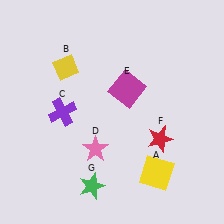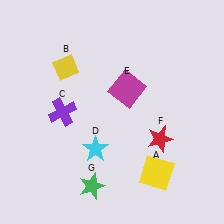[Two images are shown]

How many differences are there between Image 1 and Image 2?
There is 1 difference between the two images.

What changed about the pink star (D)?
In Image 1, D is pink. In Image 2, it changed to cyan.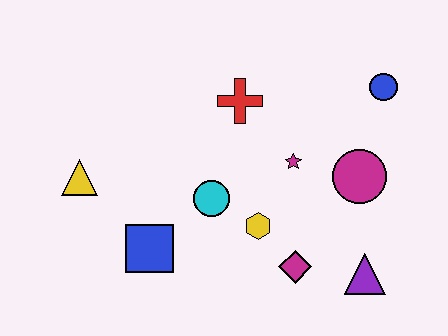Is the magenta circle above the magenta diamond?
Yes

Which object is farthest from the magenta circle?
The yellow triangle is farthest from the magenta circle.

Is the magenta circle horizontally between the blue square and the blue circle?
Yes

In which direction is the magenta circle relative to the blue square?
The magenta circle is to the right of the blue square.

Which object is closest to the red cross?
The magenta star is closest to the red cross.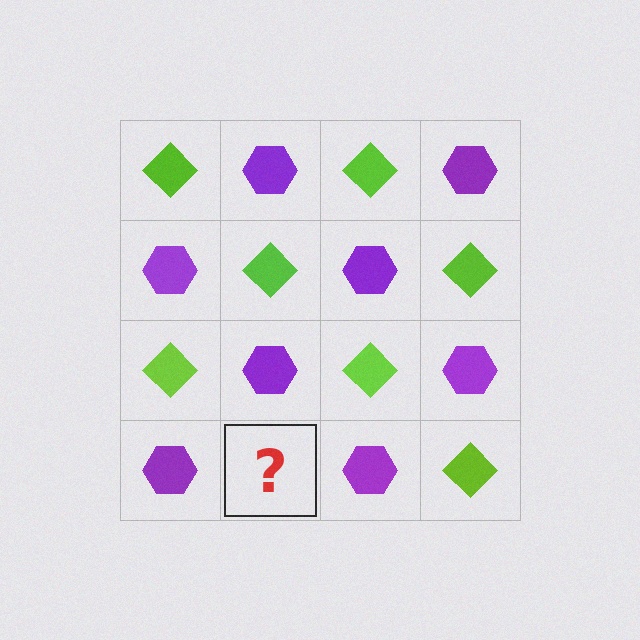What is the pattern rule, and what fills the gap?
The rule is that it alternates lime diamond and purple hexagon in a checkerboard pattern. The gap should be filled with a lime diamond.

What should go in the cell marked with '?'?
The missing cell should contain a lime diamond.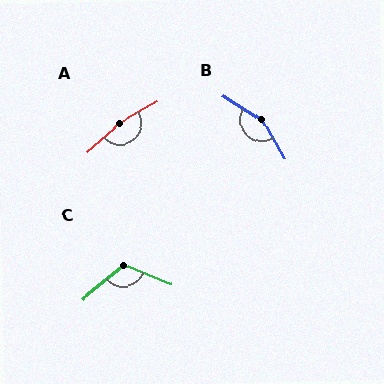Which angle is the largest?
A, at approximately 168 degrees.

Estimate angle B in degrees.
Approximately 153 degrees.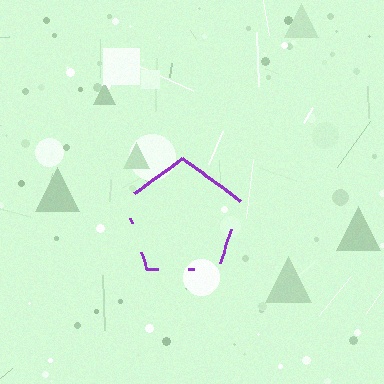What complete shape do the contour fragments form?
The contour fragments form a pentagon.